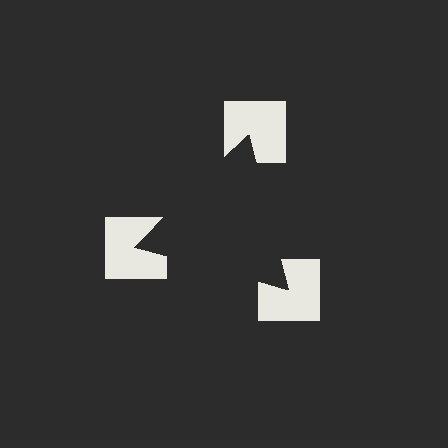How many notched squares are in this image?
There are 3 — one at each vertex of the illusory triangle.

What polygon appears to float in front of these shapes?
An illusory triangle — its edges are inferred from the aligned wedge cuts in the notched squares, not physically drawn.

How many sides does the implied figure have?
3 sides.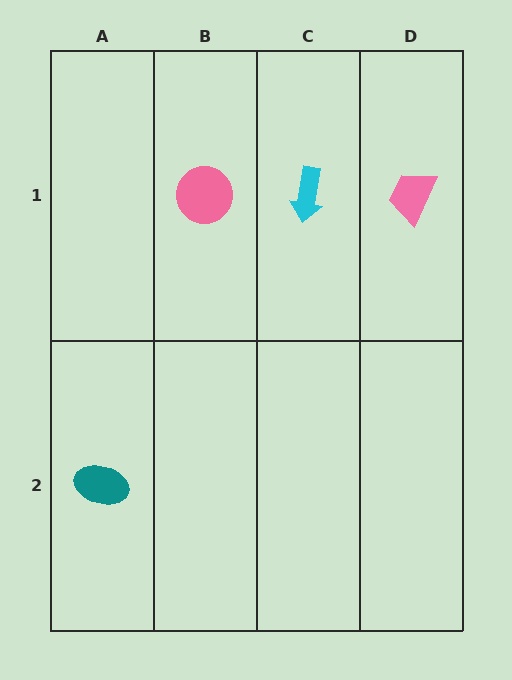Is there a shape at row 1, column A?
No, that cell is empty.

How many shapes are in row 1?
3 shapes.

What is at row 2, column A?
A teal ellipse.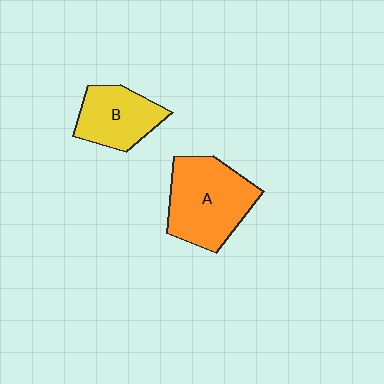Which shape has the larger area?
Shape A (orange).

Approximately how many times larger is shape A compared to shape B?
Approximately 1.5 times.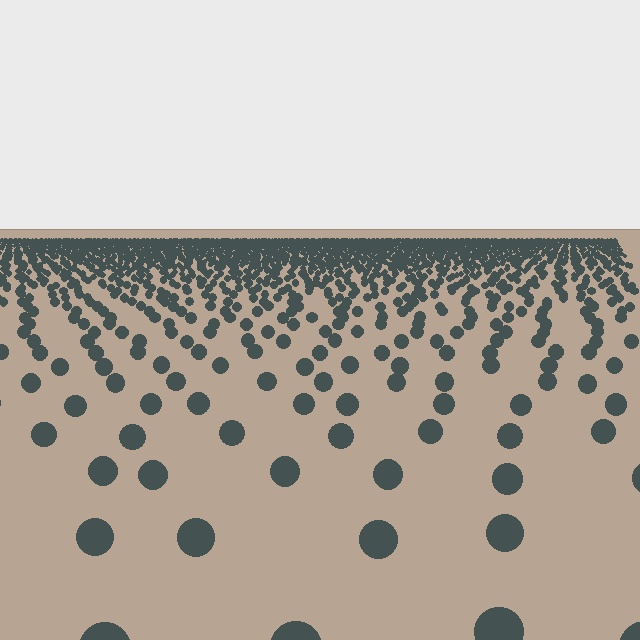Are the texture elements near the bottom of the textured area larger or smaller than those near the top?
Larger. Near the bottom, elements are closer to the viewer and appear at a bigger on-screen size.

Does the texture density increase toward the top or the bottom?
Density increases toward the top.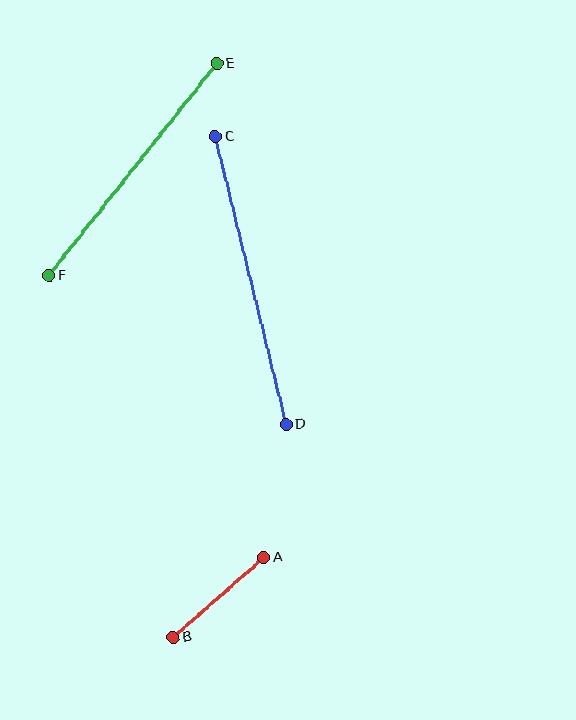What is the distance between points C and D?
The distance is approximately 297 pixels.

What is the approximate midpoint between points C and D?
The midpoint is at approximately (251, 280) pixels.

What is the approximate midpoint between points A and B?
The midpoint is at approximately (219, 598) pixels.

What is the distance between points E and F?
The distance is approximately 270 pixels.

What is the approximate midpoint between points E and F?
The midpoint is at approximately (133, 170) pixels.